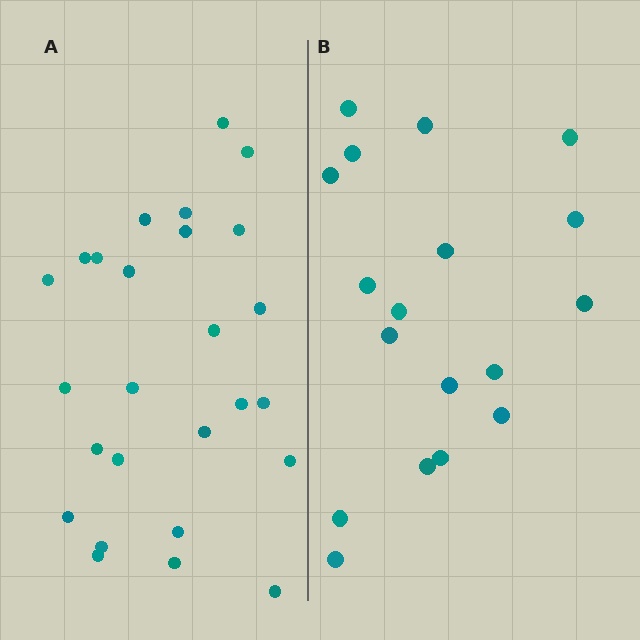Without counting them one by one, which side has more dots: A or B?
Region A (the left region) has more dots.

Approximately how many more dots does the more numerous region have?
Region A has roughly 8 or so more dots than region B.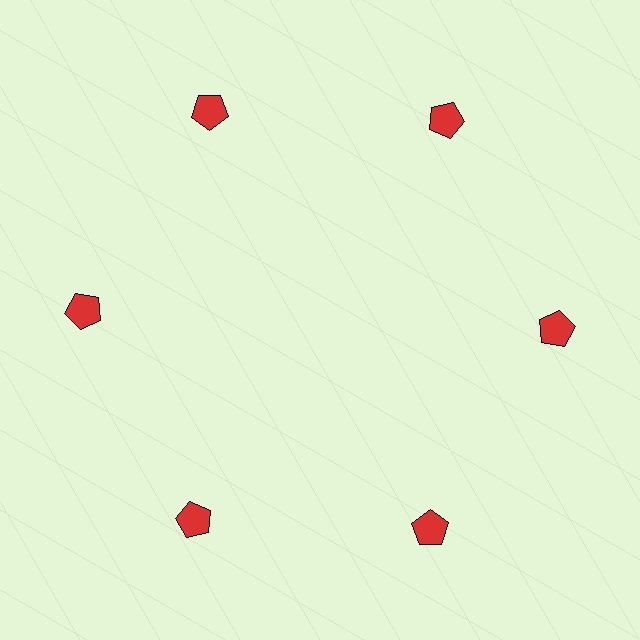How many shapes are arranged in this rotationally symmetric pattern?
There are 6 shapes, arranged in 6 groups of 1.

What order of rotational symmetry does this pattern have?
This pattern has 6-fold rotational symmetry.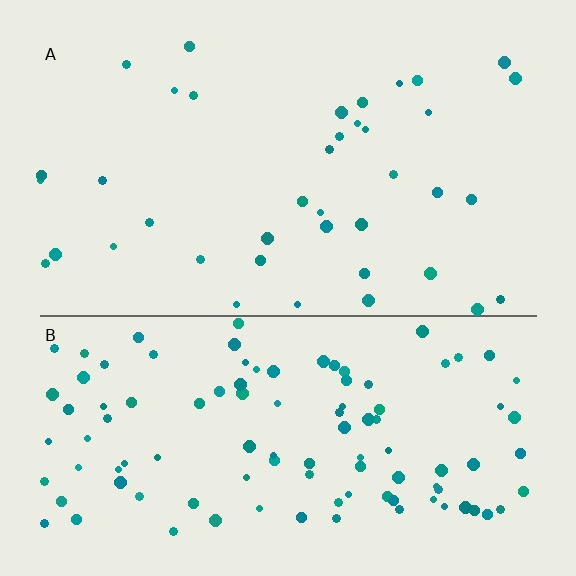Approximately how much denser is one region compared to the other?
Approximately 2.7× — region B over region A.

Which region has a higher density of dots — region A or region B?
B (the bottom).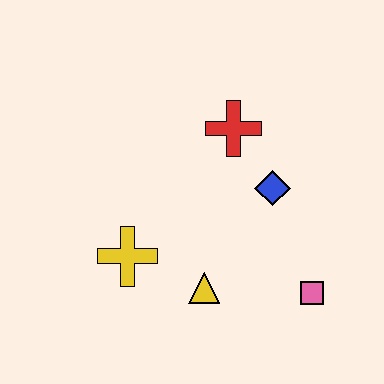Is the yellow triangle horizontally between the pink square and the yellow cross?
Yes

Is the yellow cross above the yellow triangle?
Yes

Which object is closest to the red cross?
The blue diamond is closest to the red cross.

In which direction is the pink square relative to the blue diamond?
The pink square is below the blue diamond.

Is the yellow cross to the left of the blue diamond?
Yes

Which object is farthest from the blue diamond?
The yellow cross is farthest from the blue diamond.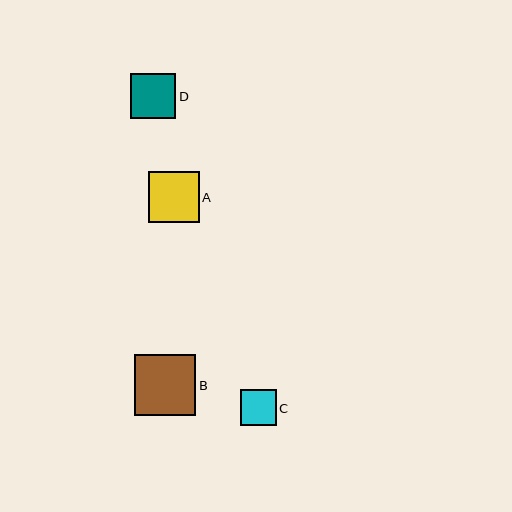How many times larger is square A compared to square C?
Square A is approximately 1.4 times the size of square C.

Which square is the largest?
Square B is the largest with a size of approximately 61 pixels.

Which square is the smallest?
Square C is the smallest with a size of approximately 35 pixels.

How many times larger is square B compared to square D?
Square B is approximately 1.3 times the size of square D.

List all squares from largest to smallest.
From largest to smallest: B, A, D, C.